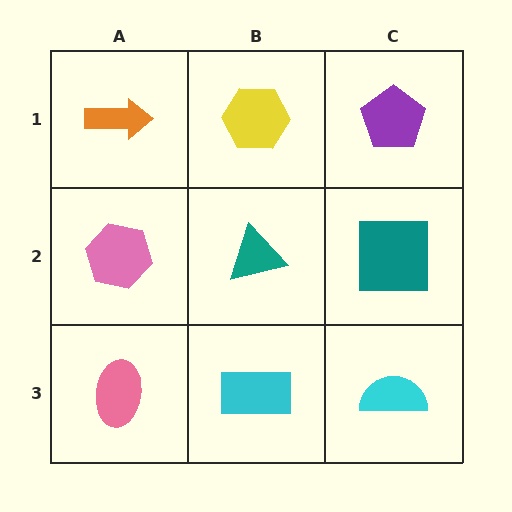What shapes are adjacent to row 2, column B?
A yellow hexagon (row 1, column B), a cyan rectangle (row 3, column B), a pink hexagon (row 2, column A), a teal square (row 2, column C).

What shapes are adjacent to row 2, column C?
A purple pentagon (row 1, column C), a cyan semicircle (row 3, column C), a teal triangle (row 2, column B).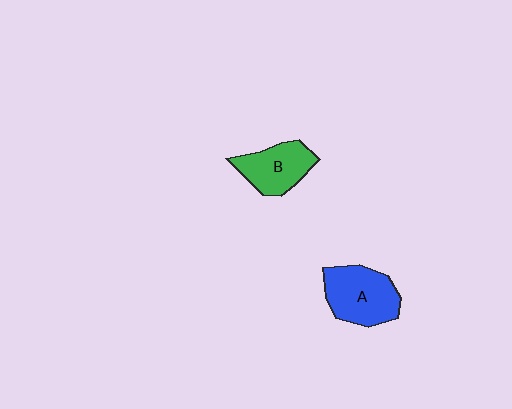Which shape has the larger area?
Shape A (blue).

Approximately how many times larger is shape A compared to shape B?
Approximately 1.3 times.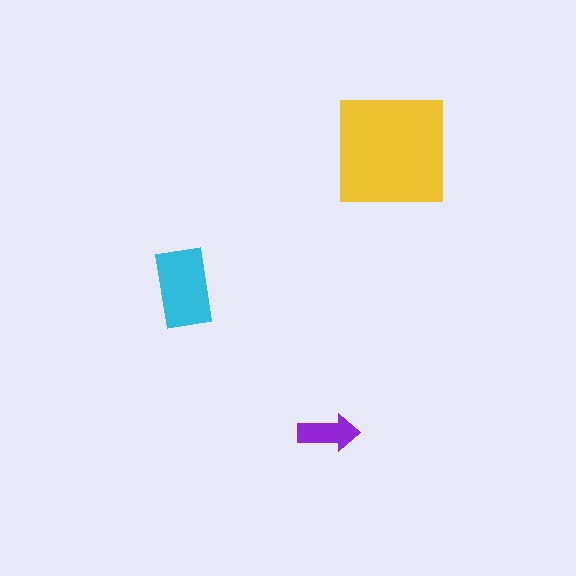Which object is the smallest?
The purple arrow.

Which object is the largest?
The yellow square.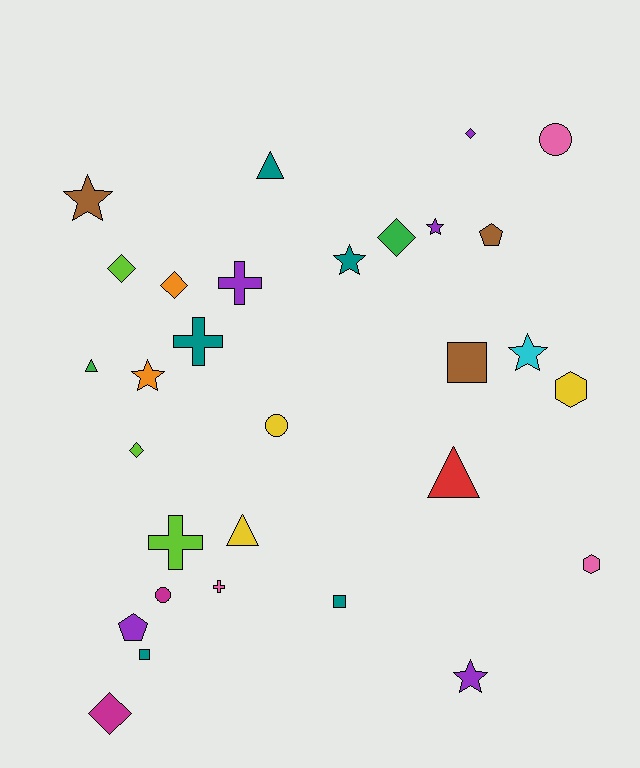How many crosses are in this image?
There are 4 crosses.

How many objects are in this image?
There are 30 objects.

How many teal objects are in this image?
There are 5 teal objects.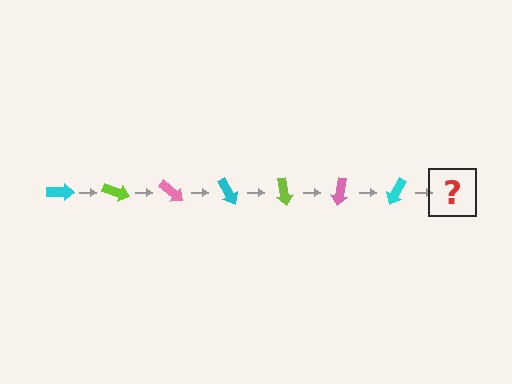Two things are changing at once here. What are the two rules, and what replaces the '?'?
The two rules are that it rotates 20 degrees each step and the color cycles through cyan, lime, and pink. The '?' should be a lime arrow, rotated 140 degrees from the start.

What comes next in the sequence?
The next element should be a lime arrow, rotated 140 degrees from the start.